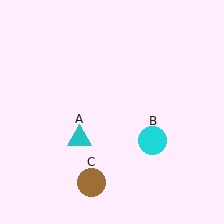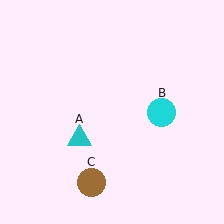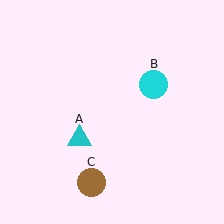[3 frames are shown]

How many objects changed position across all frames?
1 object changed position: cyan circle (object B).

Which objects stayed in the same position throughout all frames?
Cyan triangle (object A) and brown circle (object C) remained stationary.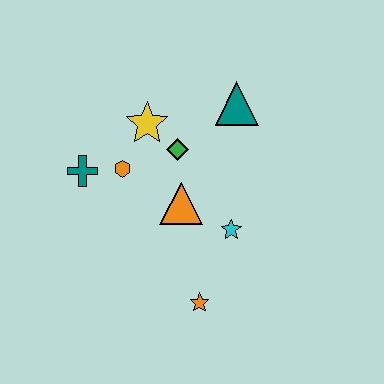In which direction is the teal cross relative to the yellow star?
The teal cross is to the left of the yellow star.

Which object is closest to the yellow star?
The green diamond is closest to the yellow star.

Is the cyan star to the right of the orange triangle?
Yes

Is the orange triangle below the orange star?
No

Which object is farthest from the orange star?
The teal triangle is farthest from the orange star.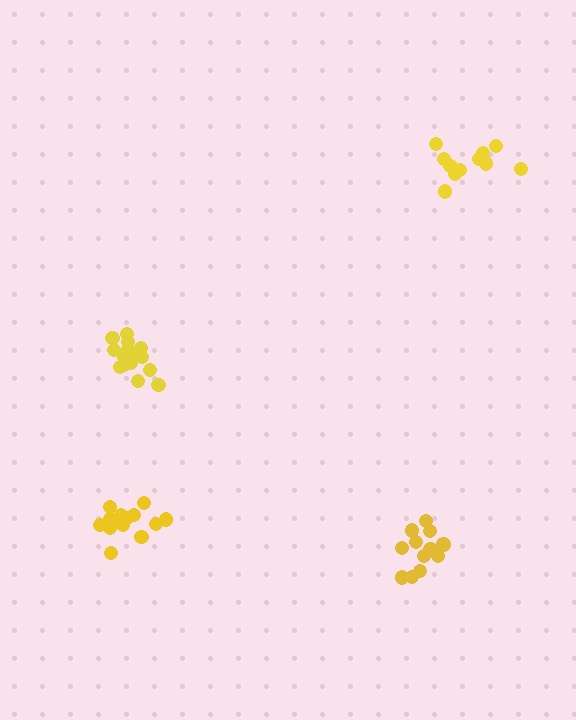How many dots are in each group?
Group 1: 14 dots, Group 2: 12 dots, Group 3: 16 dots, Group 4: 11 dots (53 total).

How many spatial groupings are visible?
There are 4 spatial groupings.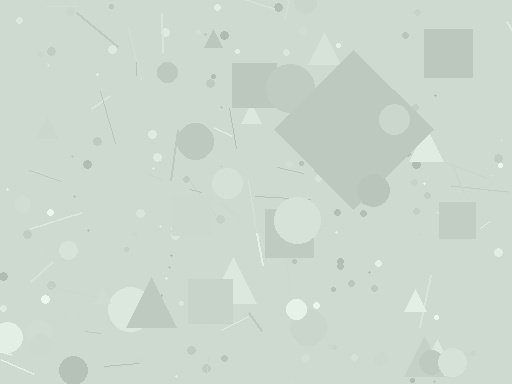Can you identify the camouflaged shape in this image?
The camouflaged shape is a diamond.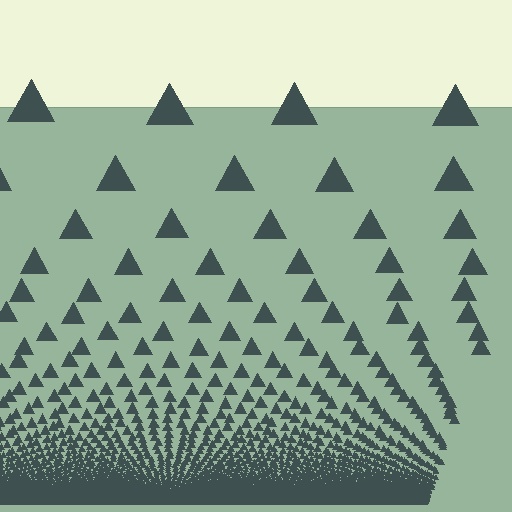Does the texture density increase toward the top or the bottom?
Density increases toward the bottom.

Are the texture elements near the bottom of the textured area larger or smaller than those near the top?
Smaller. The gradient is inverted — elements near the bottom are smaller and denser.